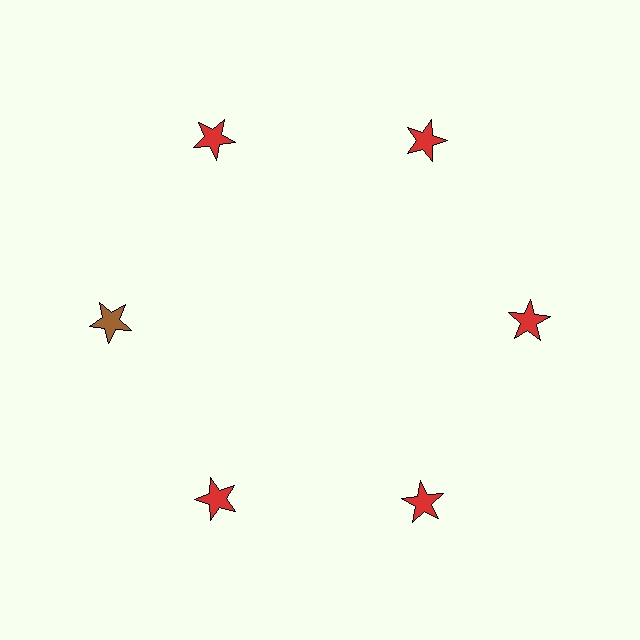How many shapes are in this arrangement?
There are 6 shapes arranged in a ring pattern.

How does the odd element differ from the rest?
It has a different color: brown instead of red.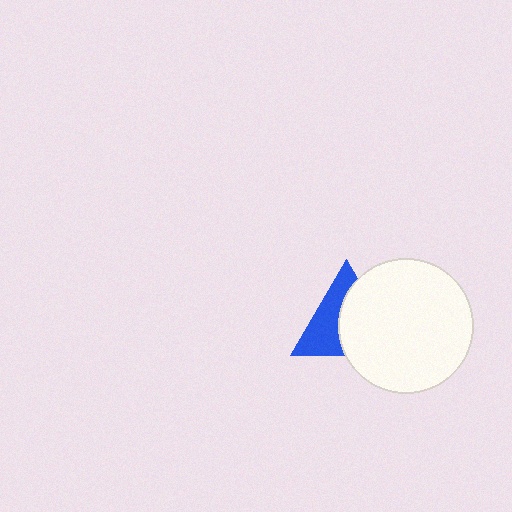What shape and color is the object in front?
The object in front is a white circle.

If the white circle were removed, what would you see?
You would see the complete blue triangle.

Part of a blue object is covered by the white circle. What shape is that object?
It is a triangle.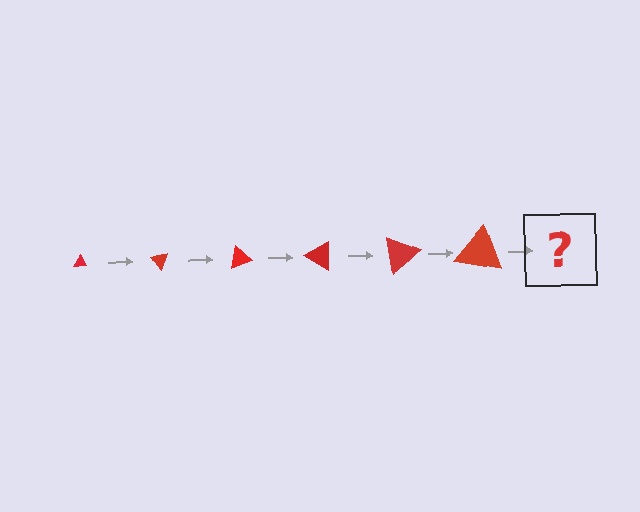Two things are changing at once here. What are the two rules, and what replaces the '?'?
The two rules are that the triangle grows larger each step and it rotates 50 degrees each step. The '?' should be a triangle, larger than the previous one and rotated 300 degrees from the start.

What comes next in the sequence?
The next element should be a triangle, larger than the previous one and rotated 300 degrees from the start.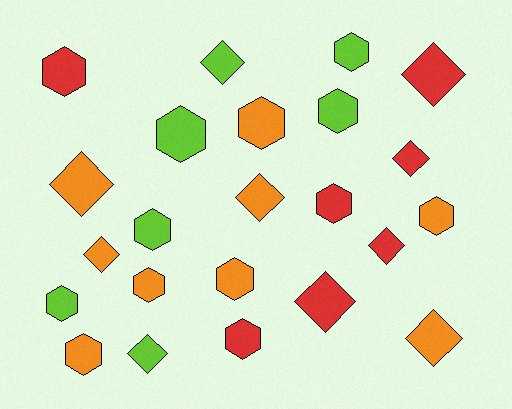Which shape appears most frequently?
Hexagon, with 13 objects.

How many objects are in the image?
There are 23 objects.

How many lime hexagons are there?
There are 5 lime hexagons.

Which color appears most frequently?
Orange, with 9 objects.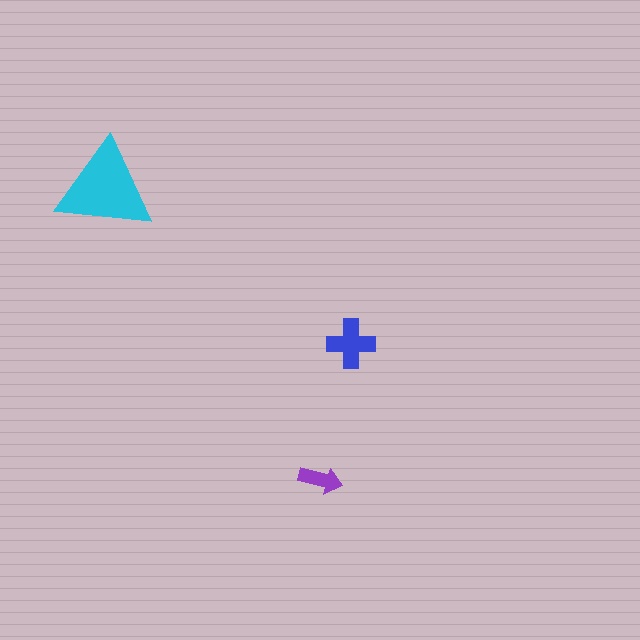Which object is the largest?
The cyan triangle.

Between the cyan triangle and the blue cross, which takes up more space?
The cyan triangle.